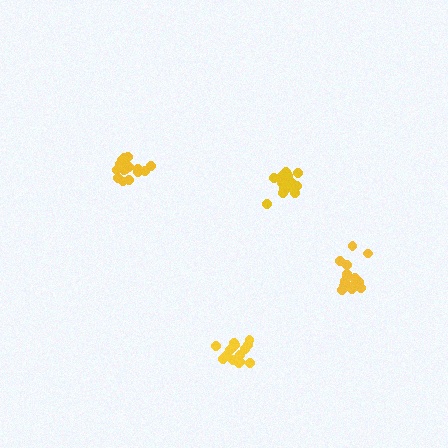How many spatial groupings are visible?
There are 4 spatial groupings.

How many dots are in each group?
Group 1: 19 dots, Group 2: 17 dots, Group 3: 17 dots, Group 4: 14 dots (67 total).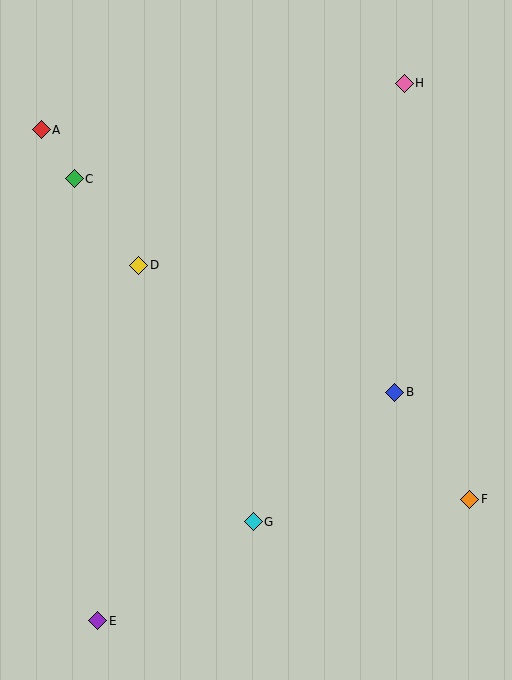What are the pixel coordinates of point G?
Point G is at (253, 522).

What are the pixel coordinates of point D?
Point D is at (139, 265).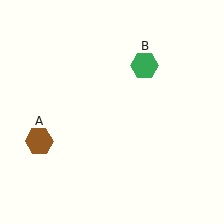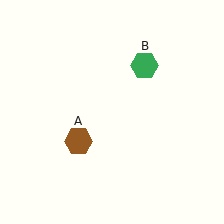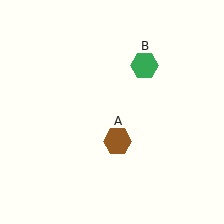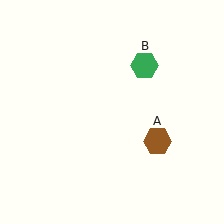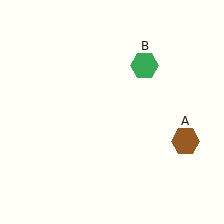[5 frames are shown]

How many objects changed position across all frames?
1 object changed position: brown hexagon (object A).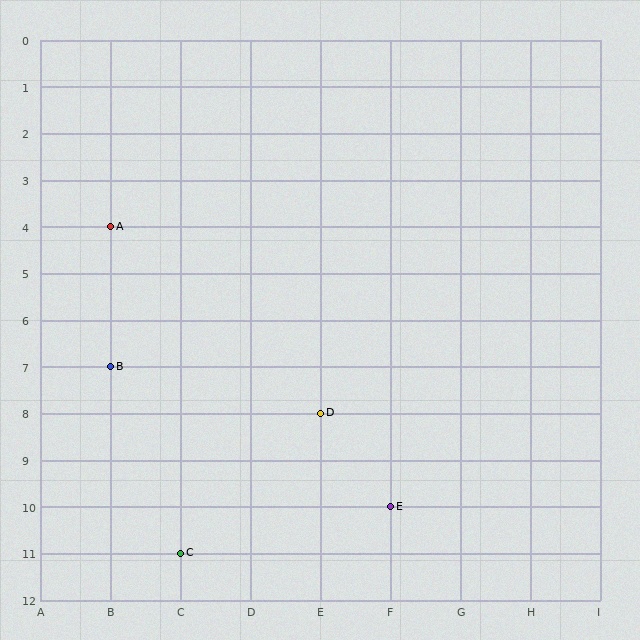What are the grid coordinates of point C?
Point C is at grid coordinates (C, 11).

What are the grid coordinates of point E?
Point E is at grid coordinates (F, 10).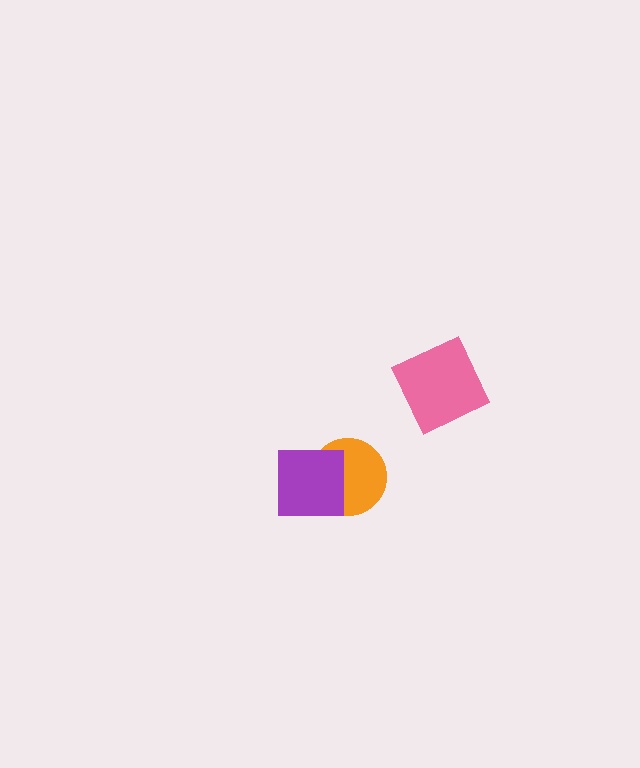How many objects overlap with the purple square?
1 object overlaps with the purple square.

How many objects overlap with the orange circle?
1 object overlaps with the orange circle.